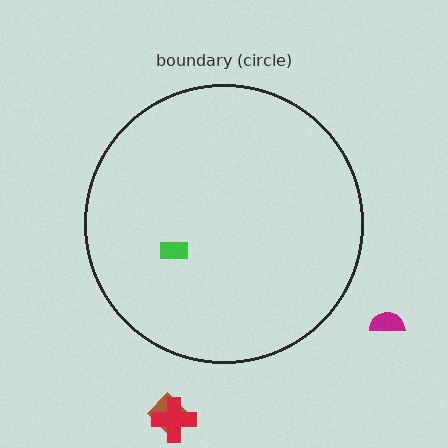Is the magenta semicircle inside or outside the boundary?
Outside.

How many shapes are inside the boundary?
1 inside, 3 outside.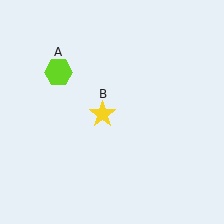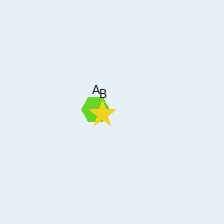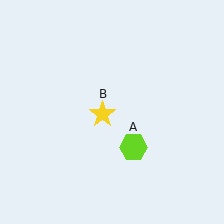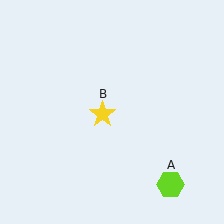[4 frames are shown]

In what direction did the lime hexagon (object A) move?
The lime hexagon (object A) moved down and to the right.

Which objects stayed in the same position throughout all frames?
Yellow star (object B) remained stationary.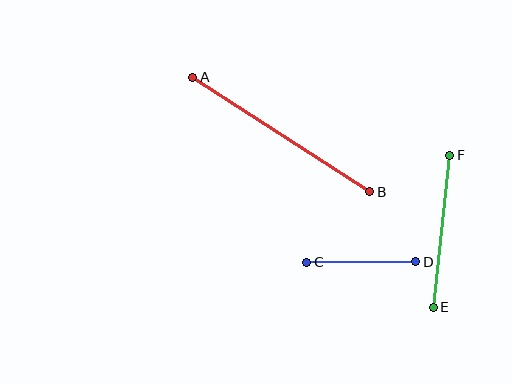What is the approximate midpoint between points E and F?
The midpoint is at approximately (441, 231) pixels.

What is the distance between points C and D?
The distance is approximately 109 pixels.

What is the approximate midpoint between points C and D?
The midpoint is at approximately (361, 262) pixels.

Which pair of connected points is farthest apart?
Points A and B are farthest apart.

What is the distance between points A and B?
The distance is approximately 211 pixels.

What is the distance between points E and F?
The distance is approximately 153 pixels.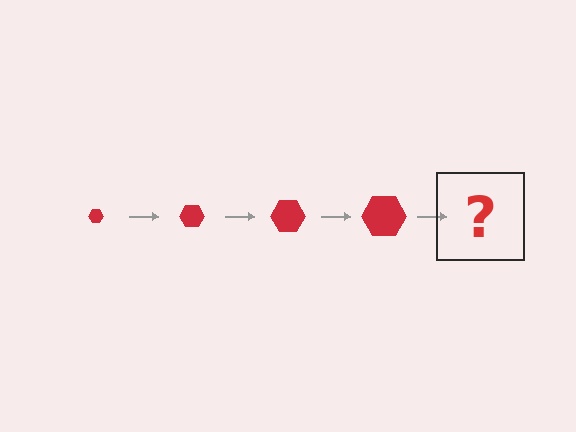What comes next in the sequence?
The next element should be a red hexagon, larger than the previous one.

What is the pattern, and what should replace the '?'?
The pattern is that the hexagon gets progressively larger each step. The '?' should be a red hexagon, larger than the previous one.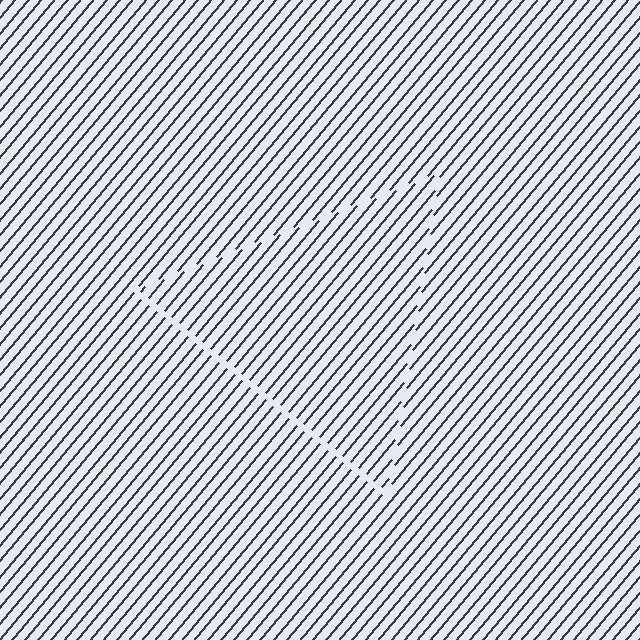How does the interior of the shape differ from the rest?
The interior of the shape contains the same grating, shifted by half a period — the contour is defined by the phase discontinuity where line-ends from the inner and outer gratings abut.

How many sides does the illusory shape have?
3 sides — the line-ends trace a triangle.